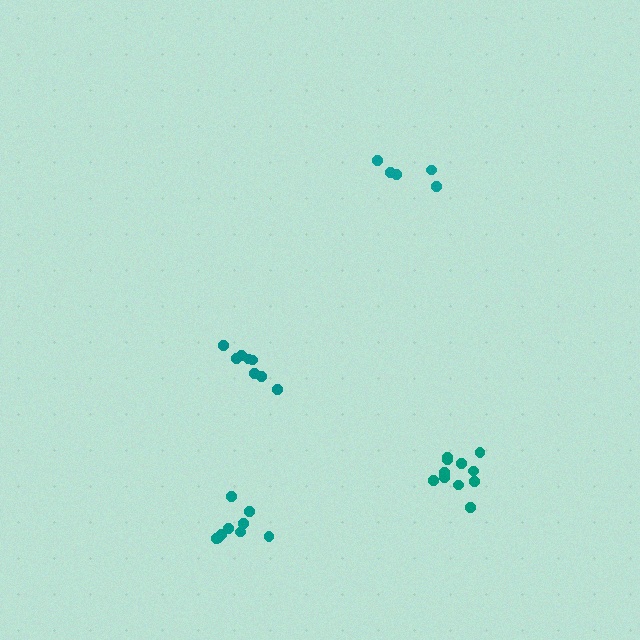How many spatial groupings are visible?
There are 4 spatial groupings.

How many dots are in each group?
Group 1: 8 dots, Group 2: 11 dots, Group 3: 5 dots, Group 4: 9 dots (33 total).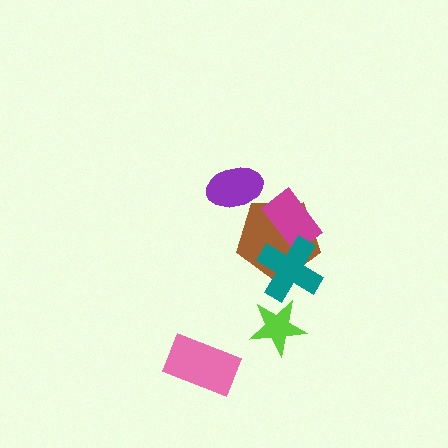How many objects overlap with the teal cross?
2 objects overlap with the teal cross.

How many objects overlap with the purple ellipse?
0 objects overlap with the purple ellipse.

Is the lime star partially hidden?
No, no other shape covers it.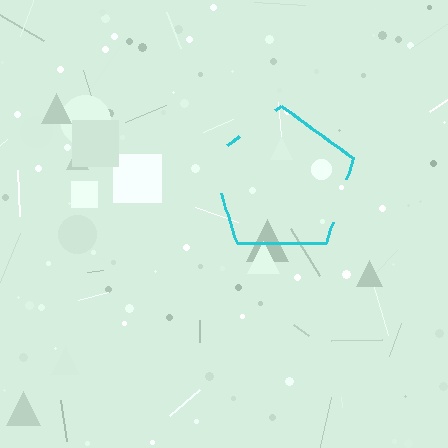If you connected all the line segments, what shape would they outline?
They would outline a pentagon.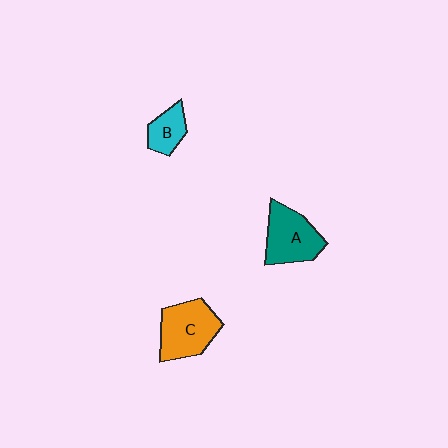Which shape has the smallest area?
Shape B (cyan).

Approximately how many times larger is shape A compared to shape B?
Approximately 1.9 times.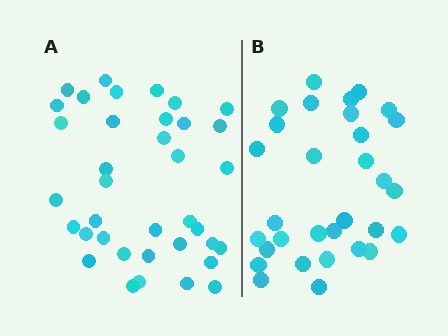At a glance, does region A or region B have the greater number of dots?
Region A (the left region) has more dots.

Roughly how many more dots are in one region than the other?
Region A has about 6 more dots than region B.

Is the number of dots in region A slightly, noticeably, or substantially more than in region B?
Region A has only slightly more — the two regions are fairly close. The ratio is roughly 1.2 to 1.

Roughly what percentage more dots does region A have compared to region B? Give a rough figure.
About 20% more.